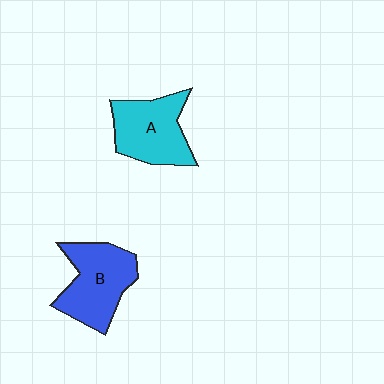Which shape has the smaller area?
Shape A (cyan).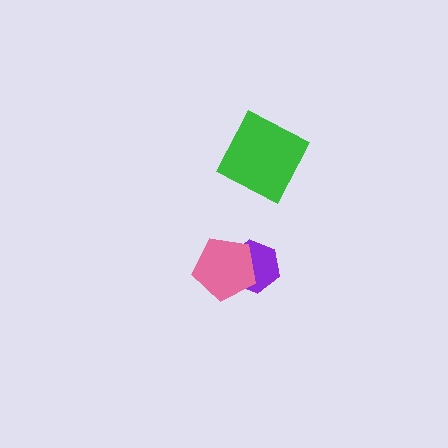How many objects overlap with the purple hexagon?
1 object overlaps with the purple hexagon.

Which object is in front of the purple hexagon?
The pink pentagon is in front of the purple hexagon.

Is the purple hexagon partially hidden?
Yes, it is partially covered by another shape.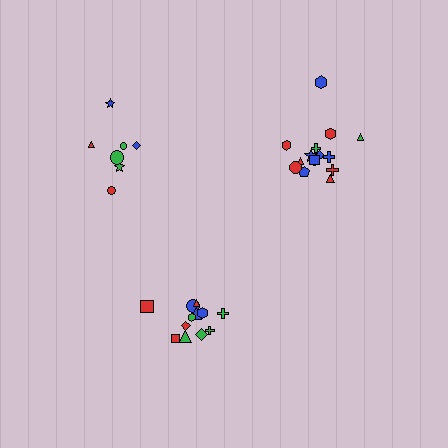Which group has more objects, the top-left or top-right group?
The top-right group.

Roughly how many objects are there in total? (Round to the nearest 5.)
Roughly 35 objects in total.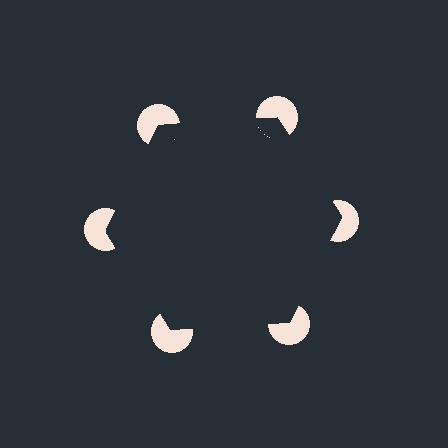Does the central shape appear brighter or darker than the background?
It typically appears slightly darker than the background, even though no actual brightness change is drawn.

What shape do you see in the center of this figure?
An illusory hexagon — its edges are inferred from the aligned wedge cuts in the pac-man discs, not physically drawn.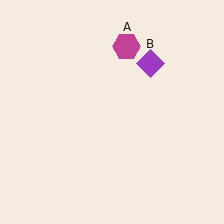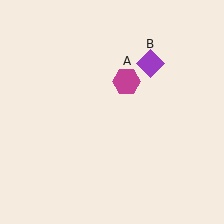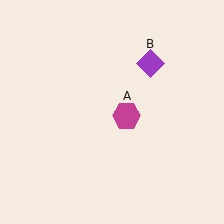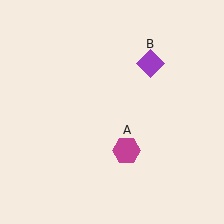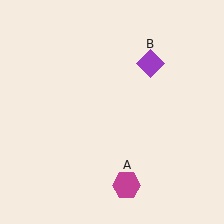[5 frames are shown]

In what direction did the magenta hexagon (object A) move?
The magenta hexagon (object A) moved down.